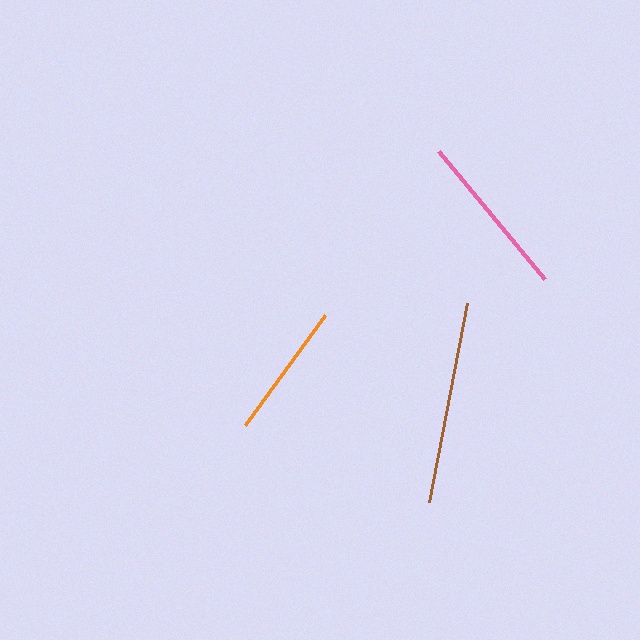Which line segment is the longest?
The brown line is the longest at approximately 203 pixels.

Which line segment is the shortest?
The orange line is the shortest at approximately 136 pixels.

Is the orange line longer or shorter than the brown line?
The brown line is longer than the orange line.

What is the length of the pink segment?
The pink segment is approximately 167 pixels long.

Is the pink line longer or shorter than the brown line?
The brown line is longer than the pink line.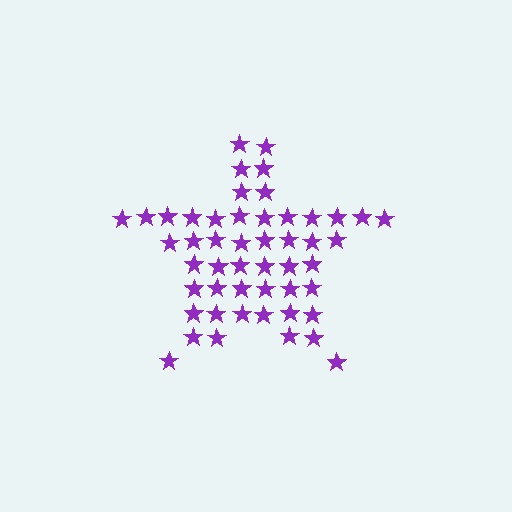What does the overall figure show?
The overall figure shows a star.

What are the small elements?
The small elements are stars.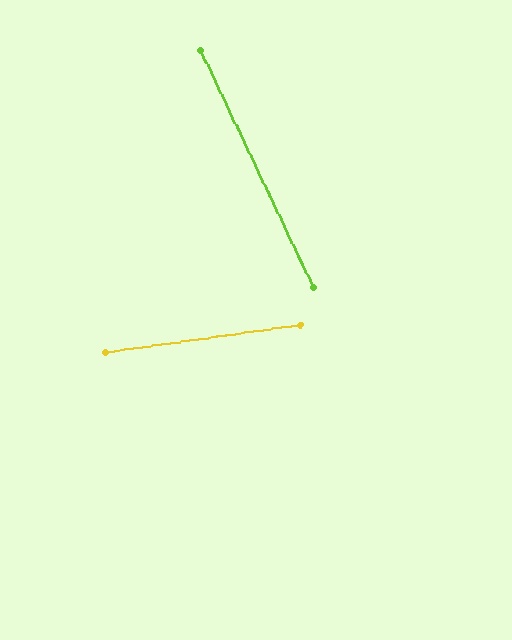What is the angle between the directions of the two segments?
Approximately 72 degrees.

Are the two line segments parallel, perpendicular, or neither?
Neither parallel nor perpendicular — they differ by about 72°.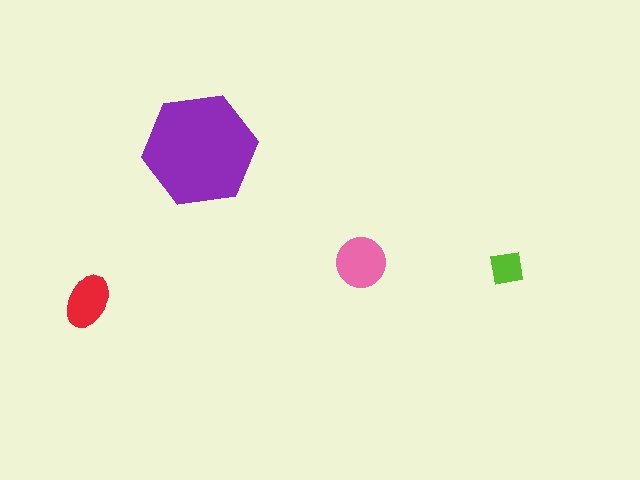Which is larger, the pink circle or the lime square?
The pink circle.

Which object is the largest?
The purple hexagon.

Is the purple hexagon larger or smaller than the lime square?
Larger.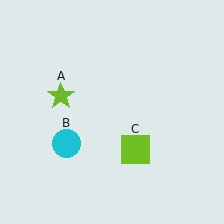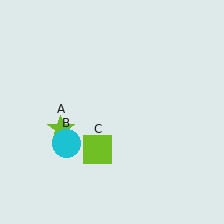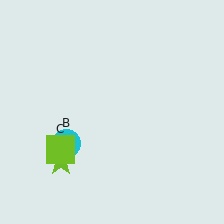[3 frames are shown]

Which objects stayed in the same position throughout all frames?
Cyan circle (object B) remained stationary.